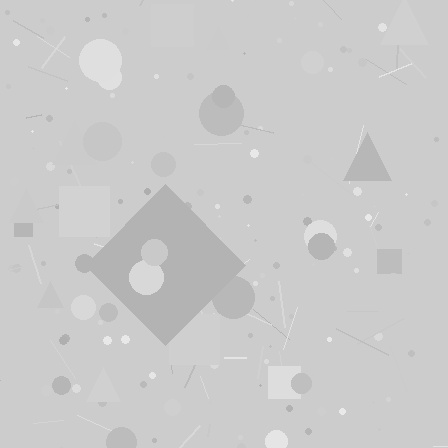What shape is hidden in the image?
A diamond is hidden in the image.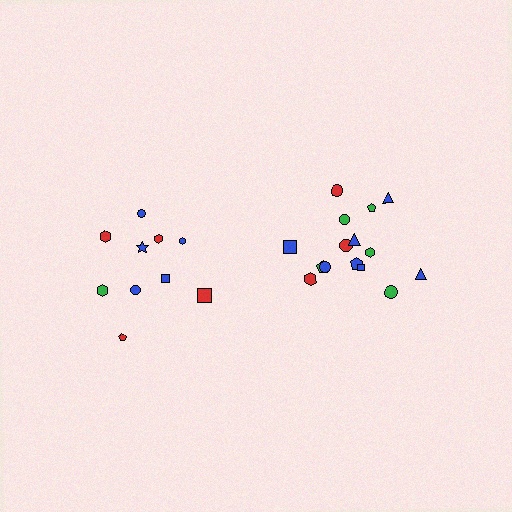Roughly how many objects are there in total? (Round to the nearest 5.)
Roughly 25 objects in total.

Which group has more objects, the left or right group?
The right group.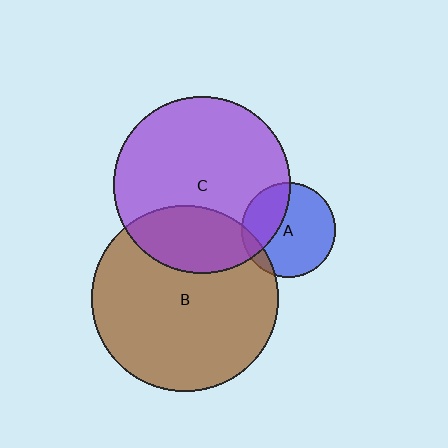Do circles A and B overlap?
Yes.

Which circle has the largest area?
Circle B (brown).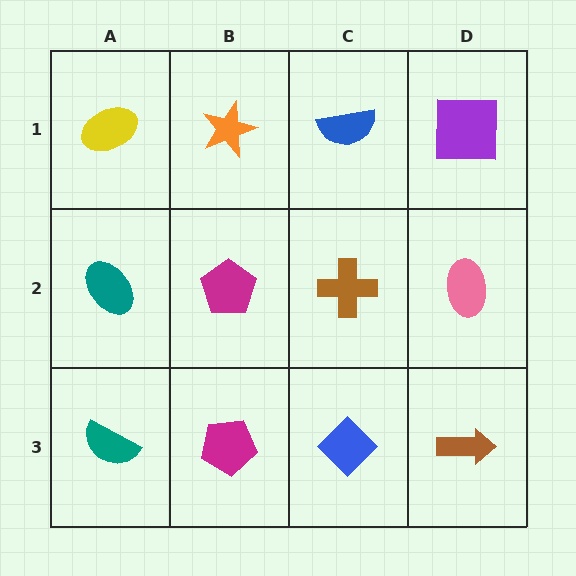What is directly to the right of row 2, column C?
A pink ellipse.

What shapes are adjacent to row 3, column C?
A brown cross (row 2, column C), a magenta pentagon (row 3, column B), a brown arrow (row 3, column D).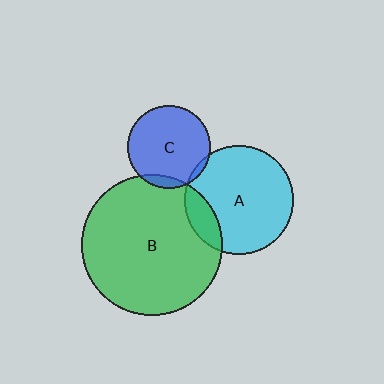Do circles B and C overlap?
Yes.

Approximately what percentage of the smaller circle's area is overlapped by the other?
Approximately 10%.